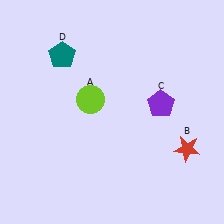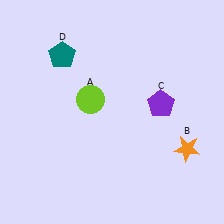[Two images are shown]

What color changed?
The star (B) changed from red in Image 1 to orange in Image 2.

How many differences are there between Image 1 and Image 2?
There is 1 difference between the two images.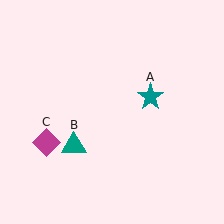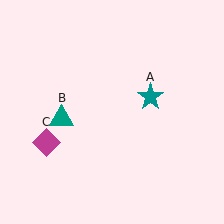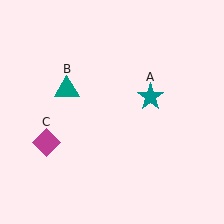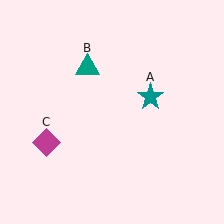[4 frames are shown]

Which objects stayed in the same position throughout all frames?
Teal star (object A) and magenta diamond (object C) remained stationary.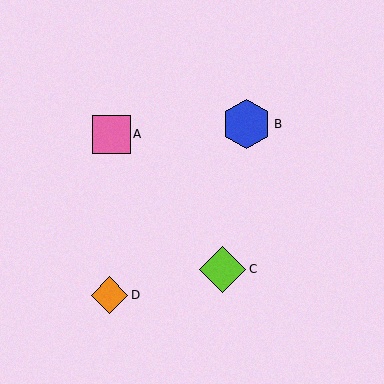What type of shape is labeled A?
Shape A is a pink square.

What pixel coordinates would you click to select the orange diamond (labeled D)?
Click at (109, 295) to select the orange diamond D.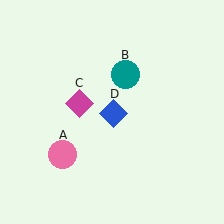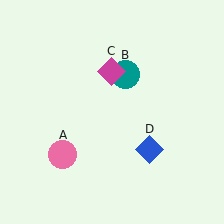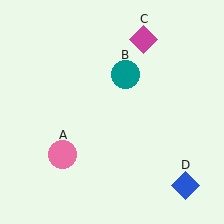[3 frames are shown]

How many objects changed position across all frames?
2 objects changed position: magenta diamond (object C), blue diamond (object D).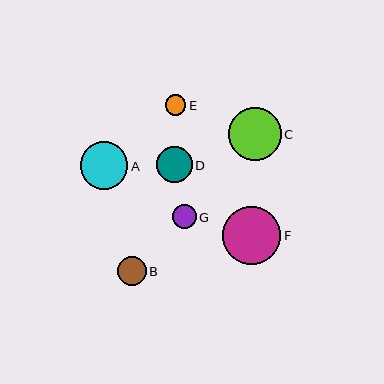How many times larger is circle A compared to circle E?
Circle A is approximately 2.3 times the size of circle E.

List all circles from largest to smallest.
From largest to smallest: F, C, A, D, B, G, E.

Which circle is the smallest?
Circle E is the smallest with a size of approximately 20 pixels.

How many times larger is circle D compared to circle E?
Circle D is approximately 1.8 times the size of circle E.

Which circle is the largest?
Circle F is the largest with a size of approximately 58 pixels.